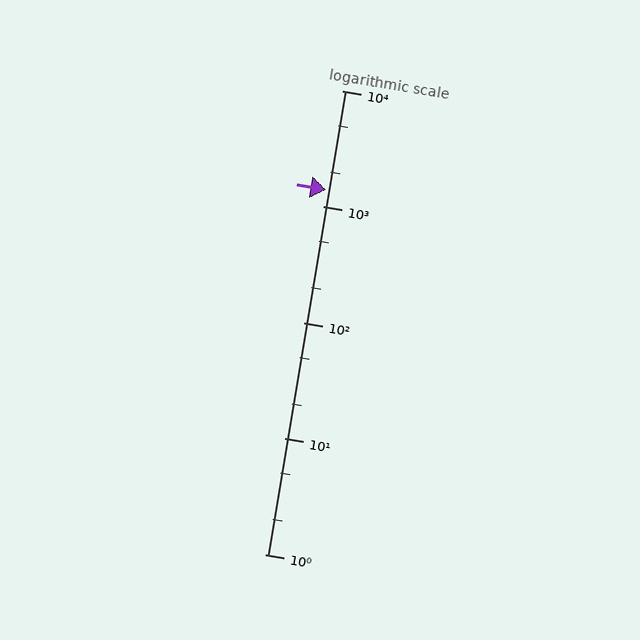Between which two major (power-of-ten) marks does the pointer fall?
The pointer is between 1000 and 10000.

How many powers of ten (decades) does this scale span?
The scale spans 4 decades, from 1 to 10000.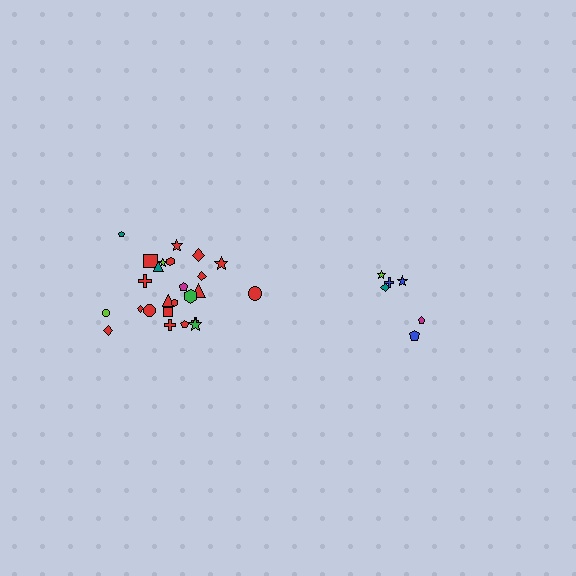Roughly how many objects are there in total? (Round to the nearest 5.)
Roughly 30 objects in total.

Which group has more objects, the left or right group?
The left group.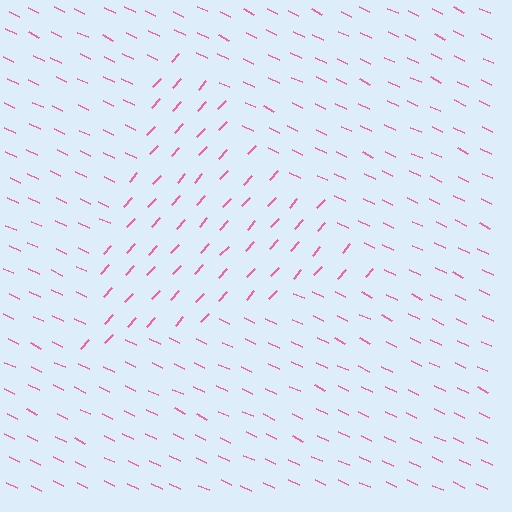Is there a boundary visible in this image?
Yes, there is a texture boundary formed by a change in line orientation.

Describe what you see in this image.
The image is filled with small pink line segments. A triangle region in the image has lines oriented differently from the surrounding lines, creating a visible texture boundary.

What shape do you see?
I see a triangle.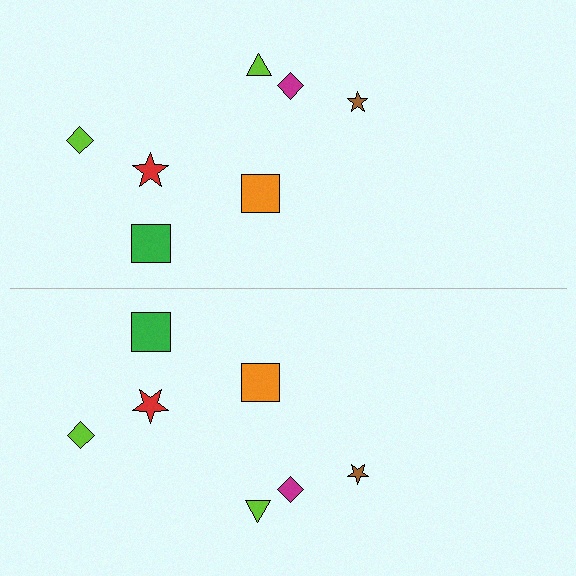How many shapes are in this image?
There are 14 shapes in this image.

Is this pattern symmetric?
Yes, this pattern has bilateral (reflection) symmetry.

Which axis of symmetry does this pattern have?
The pattern has a horizontal axis of symmetry running through the center of the image.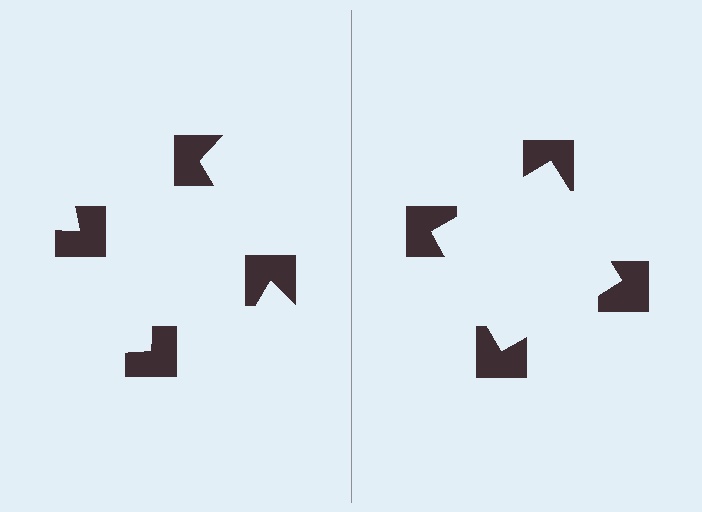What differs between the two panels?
The notched squares are positioned identically on both sides; only the wedge orientations differ. On the right they align to a square; on the left they are misaligned.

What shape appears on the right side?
An illusory square.